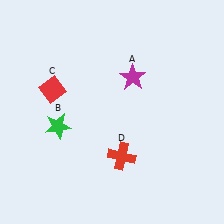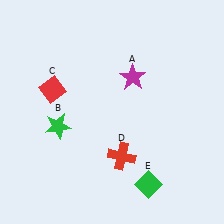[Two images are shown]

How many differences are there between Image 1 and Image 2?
There is 1 difference between the two images.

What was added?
A green diamond (E) was added in Image 2.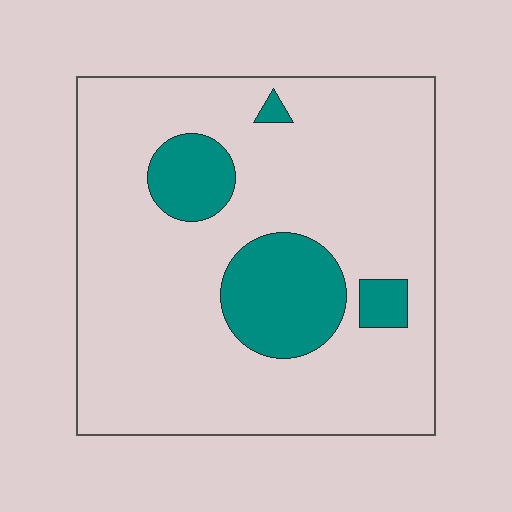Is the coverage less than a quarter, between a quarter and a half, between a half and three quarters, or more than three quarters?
Less than a quarter.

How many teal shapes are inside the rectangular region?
4.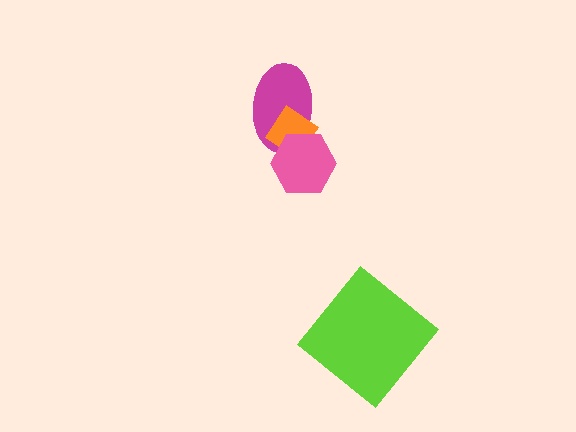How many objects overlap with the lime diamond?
0 objects overlap with the lime diamond.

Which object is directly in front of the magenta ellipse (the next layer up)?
The orange diamond is directly in front of the magenta ellipse.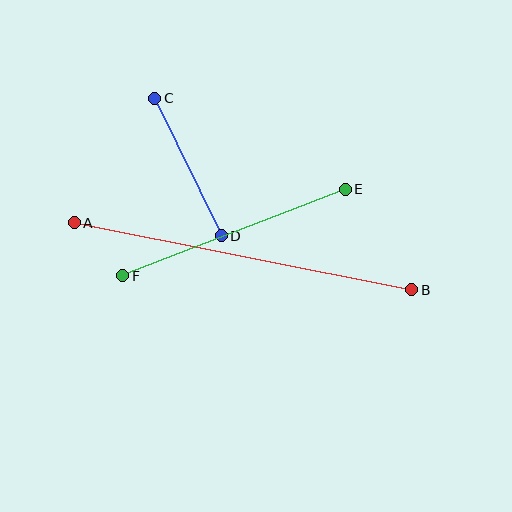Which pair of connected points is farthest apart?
Points A and B are farthest apart.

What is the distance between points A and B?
The distance is approximately 344 pixels.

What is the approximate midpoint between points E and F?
The midpoint is at approximately (234, 232) pixels.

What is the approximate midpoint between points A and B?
The midpoint is at approximately (243, 256) pixels.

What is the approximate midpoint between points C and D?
The midpoint is at approximately (188, 167) pixels.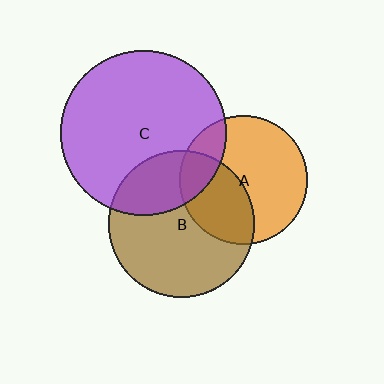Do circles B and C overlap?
Yes.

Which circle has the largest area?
Circle C (purple).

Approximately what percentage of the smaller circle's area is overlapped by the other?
Approximately 30%.